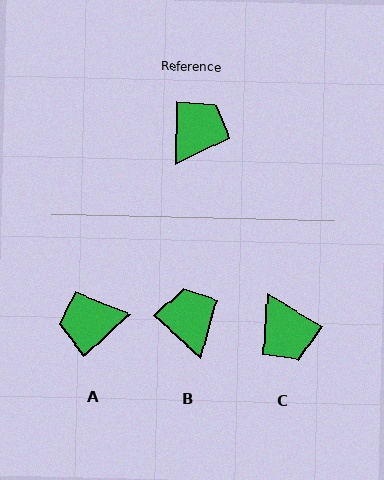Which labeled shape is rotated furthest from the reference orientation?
A, about 133 degrees away.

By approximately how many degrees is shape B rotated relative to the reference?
Approximately 49 degrees counter-clockwise.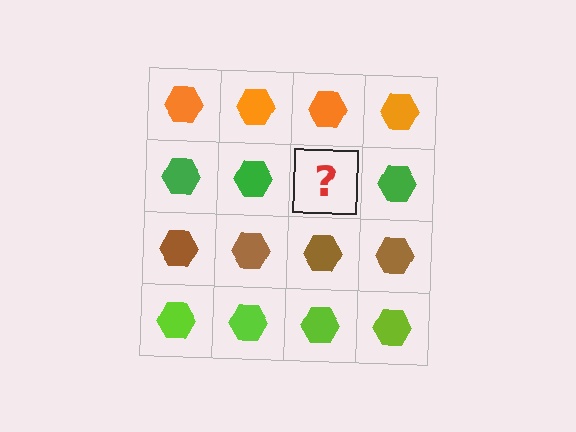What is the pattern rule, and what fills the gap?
The rule is that each row has a consistent color. The gap should be filled with a green hexagon.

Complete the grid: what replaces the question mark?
The question mark should be replaced with a green hexagon.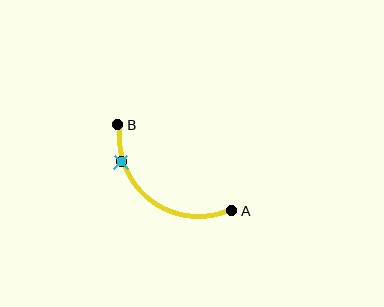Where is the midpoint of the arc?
The arc midpoint is the point on the curve farthest from the straight line joining A and B. It sits below and to the left of that line.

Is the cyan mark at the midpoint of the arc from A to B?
No. The cyan mark lies on the arc but is closer to endpoint B. The arc midpoint would be at the point on the curve equidistant along the arc from both A and B.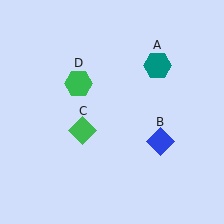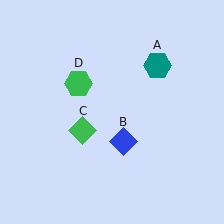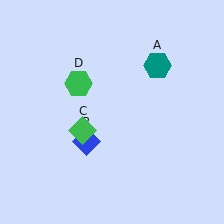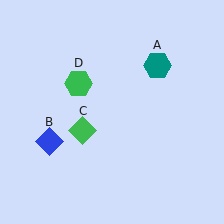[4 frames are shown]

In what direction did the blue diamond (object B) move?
The blue diamond (object B) moved left.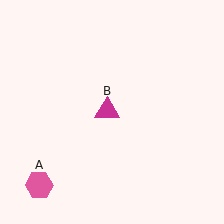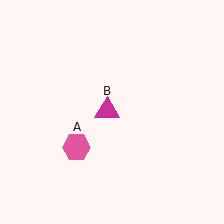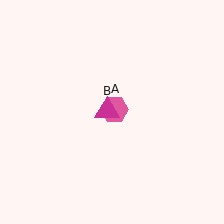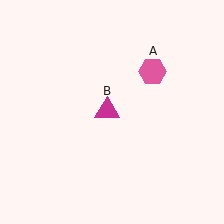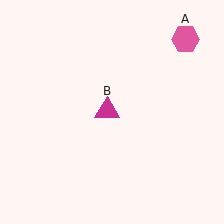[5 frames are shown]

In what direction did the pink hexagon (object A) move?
The pink hexagon (object A) moved up and to the right.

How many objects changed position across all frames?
1 object changed position: pink hexagon (object A).